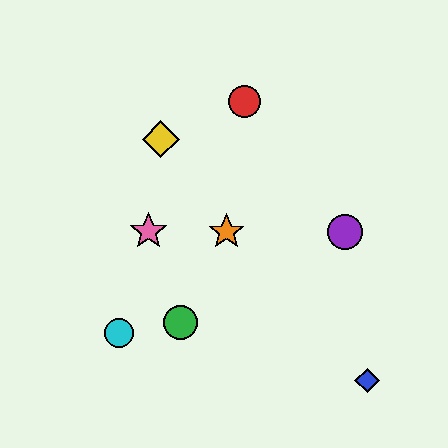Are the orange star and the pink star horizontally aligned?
Yes, both are at y≈232.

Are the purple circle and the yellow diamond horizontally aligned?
No, the purple circle is at y≈232 and the yellow diamond is at y≈139.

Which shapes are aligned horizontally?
The purple circle, the orange star, the pink star are aligned horizontally.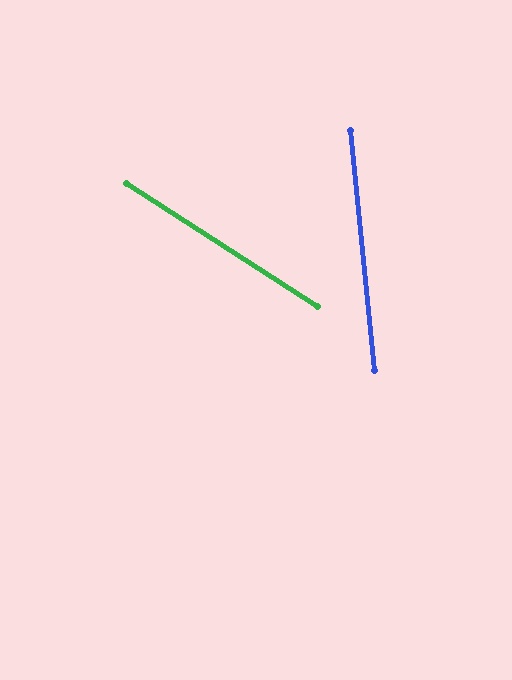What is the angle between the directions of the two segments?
Approximately 52 degrees.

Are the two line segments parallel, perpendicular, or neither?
Neither parallel nor perpendicular — they differ by about 52°.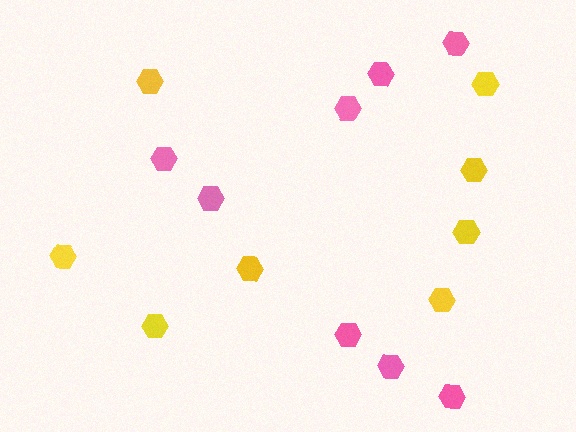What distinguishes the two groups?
There are 2 groups: one group of pink hexagons (8) and one group of yellow hexagons (8).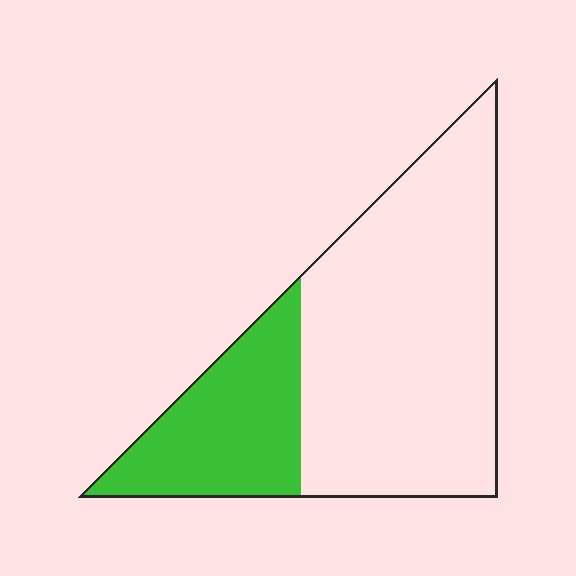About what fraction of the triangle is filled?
About one quarter (1/4).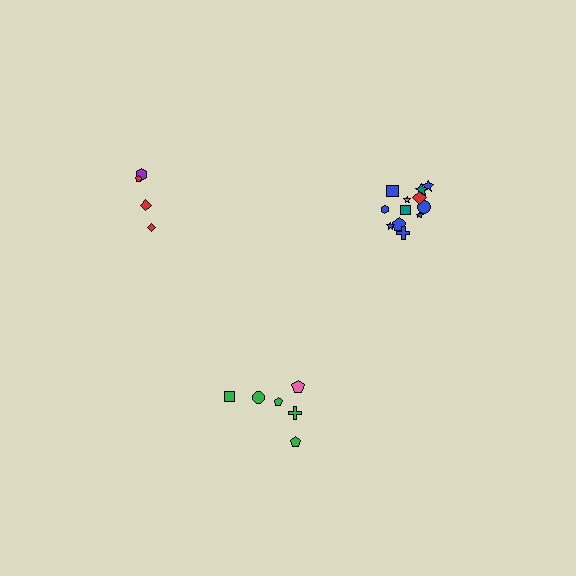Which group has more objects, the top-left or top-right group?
The top-right group.